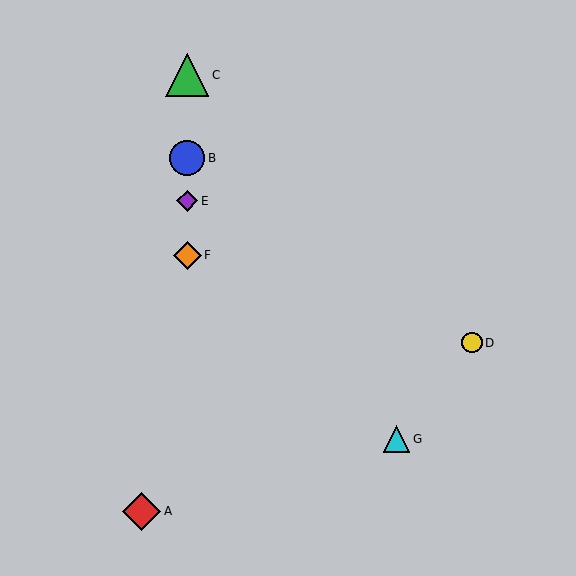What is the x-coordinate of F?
Object F is at x≈187.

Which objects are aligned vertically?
Objects B, C, E, F are aligned vertically.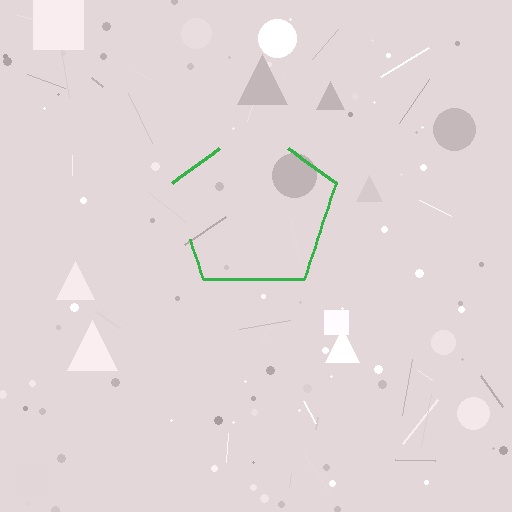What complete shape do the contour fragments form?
The contour fragments form a pentagon.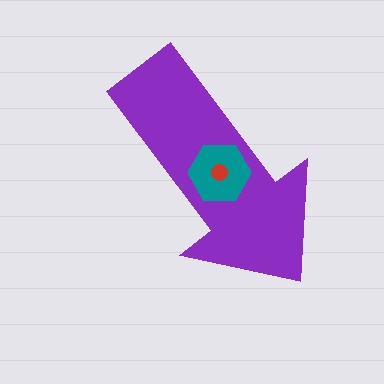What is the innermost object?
The red circle.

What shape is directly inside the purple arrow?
The teal hexagon.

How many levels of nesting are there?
3.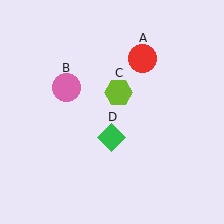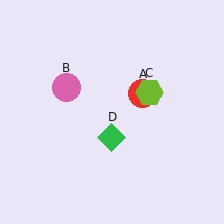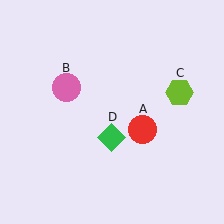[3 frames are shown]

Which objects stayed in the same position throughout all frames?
Pink circle (object B) and green diamond (object D) remained stationary.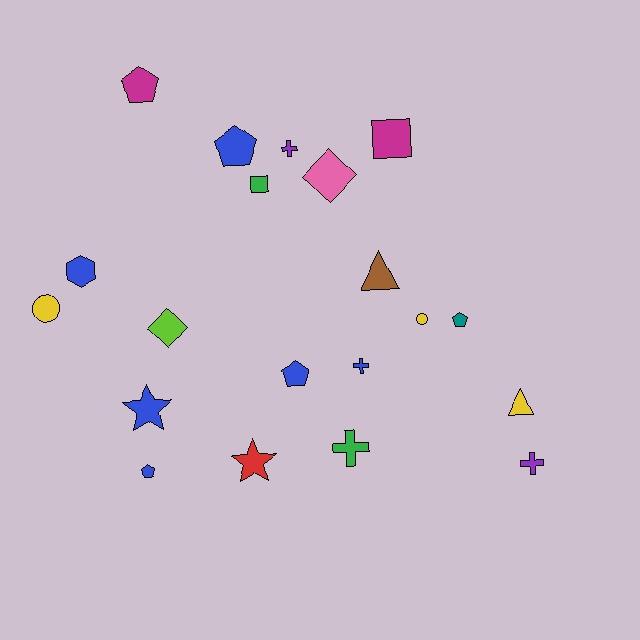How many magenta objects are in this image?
There are 2 magenta objects.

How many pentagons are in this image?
There are 5 pentagons.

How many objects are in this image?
There are 20 objects.